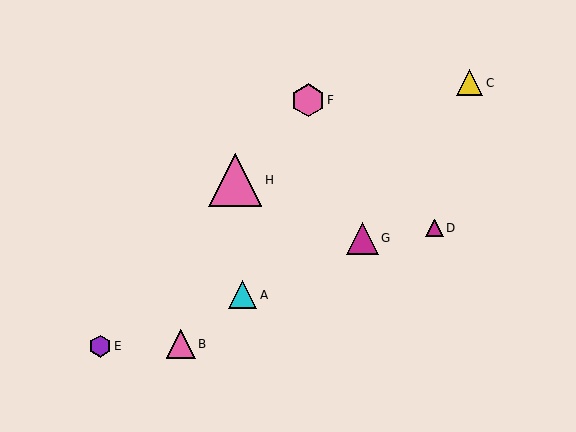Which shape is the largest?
The pink triangle (labeled H) is the largest.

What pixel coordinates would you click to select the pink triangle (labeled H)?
Click at (235, 180) to select the pink triangle H.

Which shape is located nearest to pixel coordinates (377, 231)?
The magenta triangle (labeled G) at (363, 238) is nearest to that location.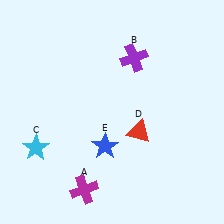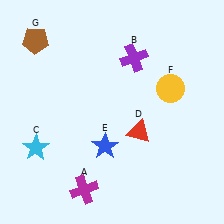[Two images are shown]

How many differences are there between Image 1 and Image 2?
There are 2 differences between the two images.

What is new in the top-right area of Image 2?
A yellow circle (F) was added in the top-right area of Image 2.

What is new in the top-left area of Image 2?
A brown pentagon (G) was added in the top-left area of Image 2.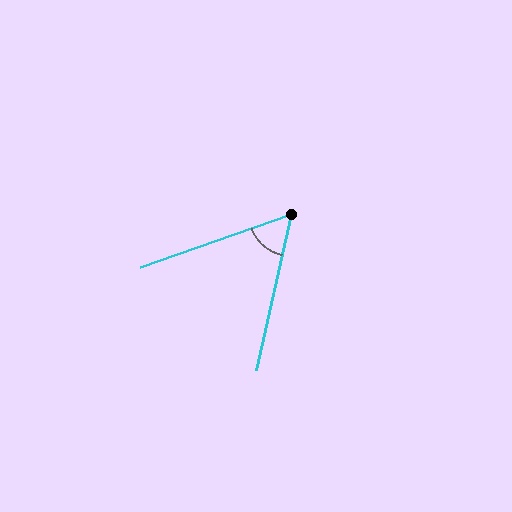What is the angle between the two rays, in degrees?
Approximately 58 degrees.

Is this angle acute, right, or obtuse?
It is acute.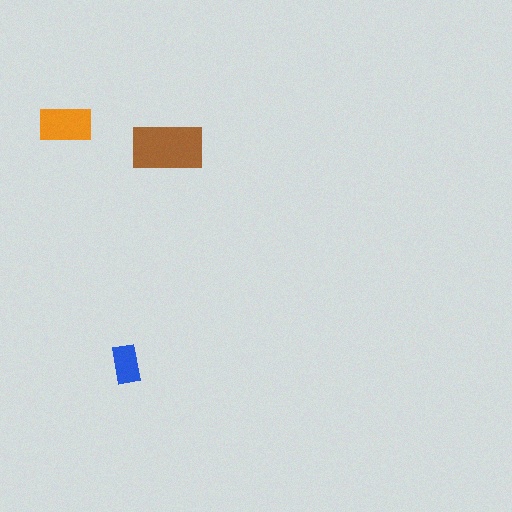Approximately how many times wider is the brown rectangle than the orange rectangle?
About 1.5 times wider.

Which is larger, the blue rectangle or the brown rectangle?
The brown one.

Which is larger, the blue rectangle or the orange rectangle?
The orange one.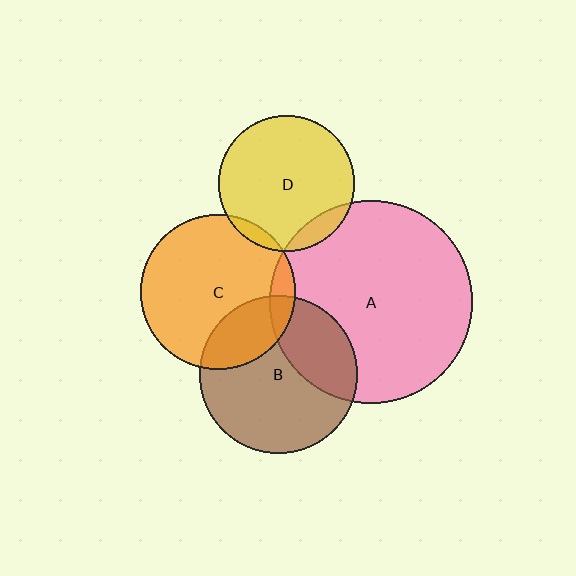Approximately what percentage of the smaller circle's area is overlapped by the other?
Approximately 5%.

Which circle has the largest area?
Circle A (pink).